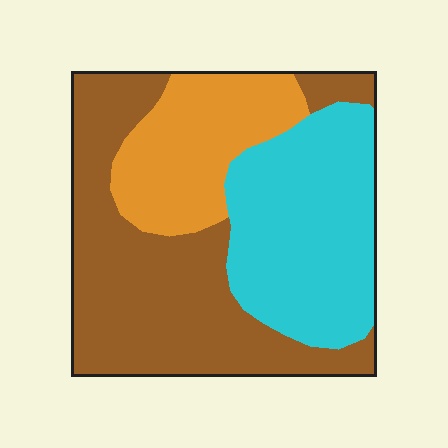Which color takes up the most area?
Brown, at roughly 45%.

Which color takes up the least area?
Orange, at roughly 20%.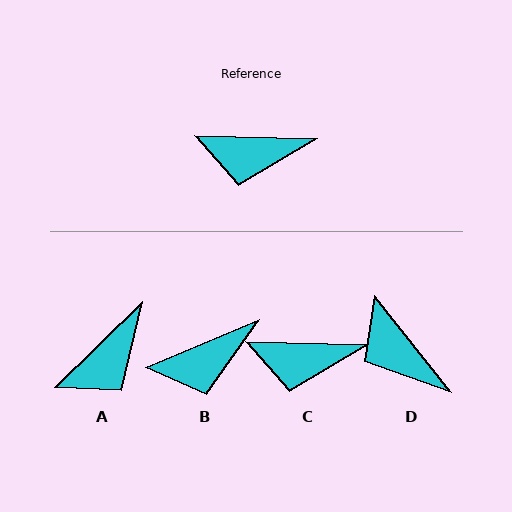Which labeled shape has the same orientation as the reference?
C.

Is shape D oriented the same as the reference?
No, it is off by about 50 degrees.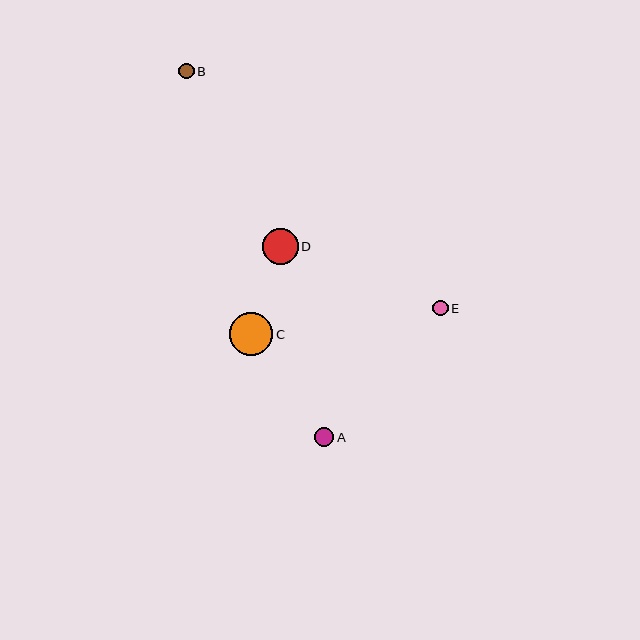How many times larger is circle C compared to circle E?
Circle C is approximately 2.8 times the size of circle E.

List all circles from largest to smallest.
From largest to smallest: C, D, A, E, B.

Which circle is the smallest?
Circle B is the smallest with a size of approximately 16 pixels.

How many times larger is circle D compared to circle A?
Circle D is approximately 1.9 times the size of circle A.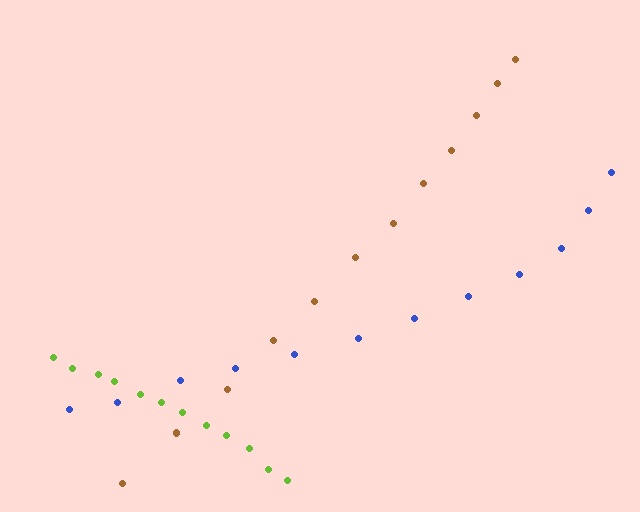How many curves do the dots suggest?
There are 3 distinct paths.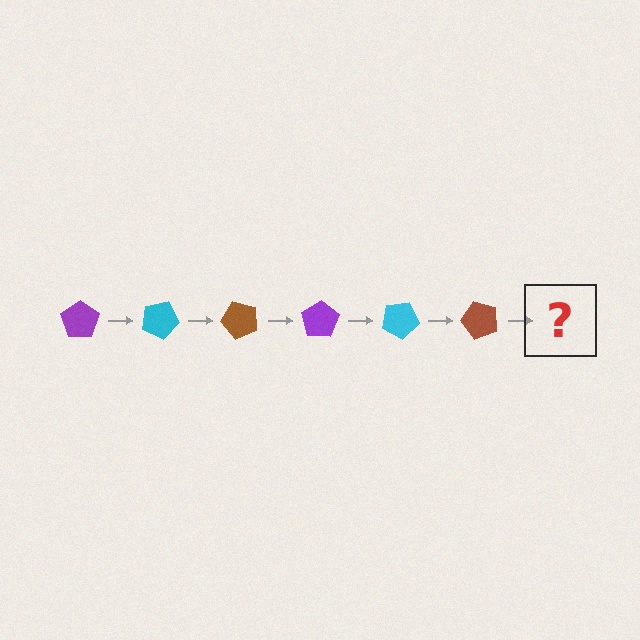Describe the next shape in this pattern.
It should be a purple pentagon, rotated 150 degrees from the start.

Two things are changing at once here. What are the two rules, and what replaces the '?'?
The two rules are that it rotates 25 degrees each step and the color cycles through purple, cyan, and brown. The '?' should be a purple pentagon, rotated 150 degrees from the start.